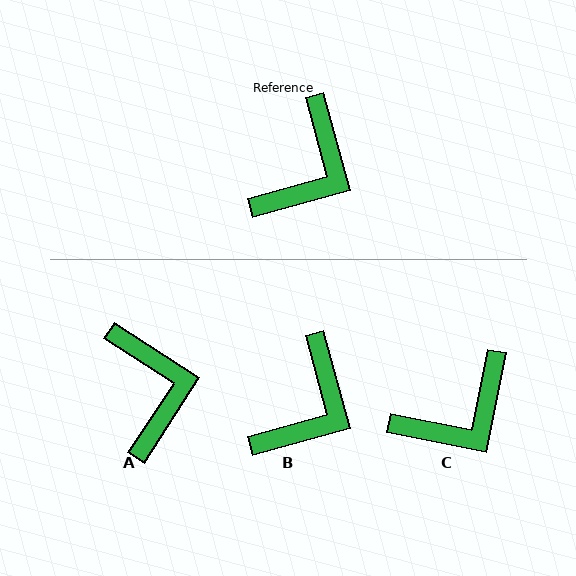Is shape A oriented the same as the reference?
No, it is off by about 42 degrees.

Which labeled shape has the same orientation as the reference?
B.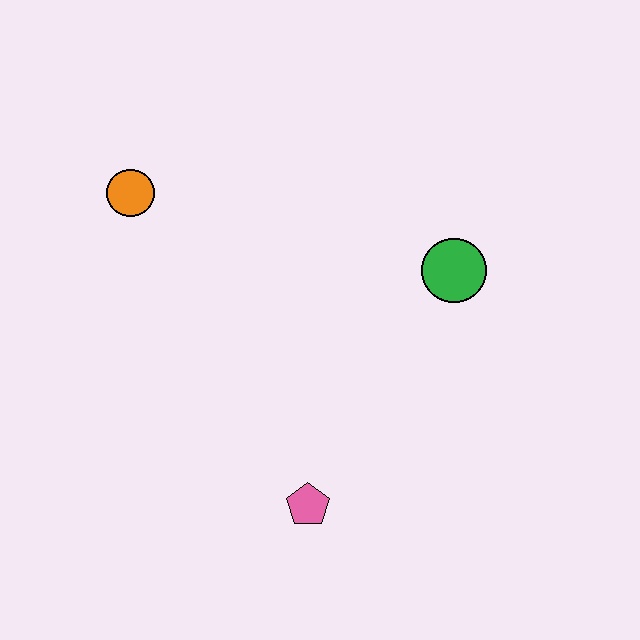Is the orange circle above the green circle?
Yes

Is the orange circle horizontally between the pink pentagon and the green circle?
No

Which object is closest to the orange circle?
The green circle is closest to the orange circle.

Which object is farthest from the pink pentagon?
The orange circle is farthest from the pink pentagon.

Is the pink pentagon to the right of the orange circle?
Yes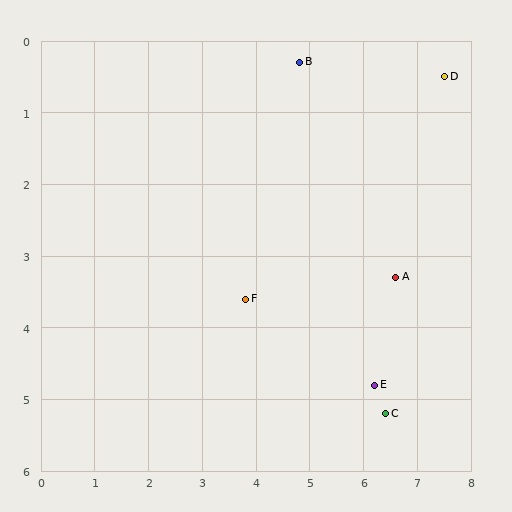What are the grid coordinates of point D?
Point D is at approximately (7.5, 0.5).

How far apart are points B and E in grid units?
Points B and E are about 4.7 grid units apart.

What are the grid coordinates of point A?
Point A is at approximately (6.6, 3.3).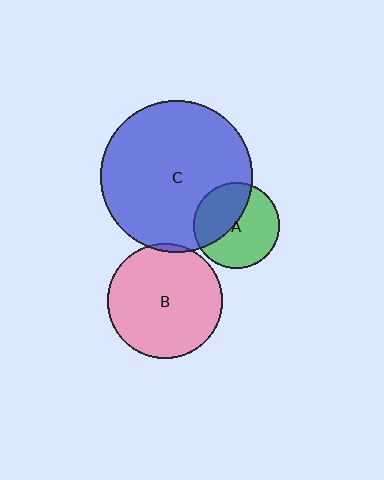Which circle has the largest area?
Circle C (blue).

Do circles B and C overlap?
Yes.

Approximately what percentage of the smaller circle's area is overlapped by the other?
Approximately 5%.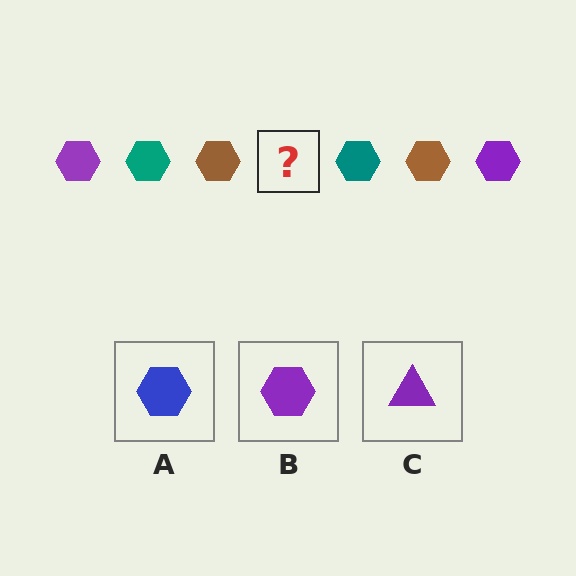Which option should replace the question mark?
Option B.